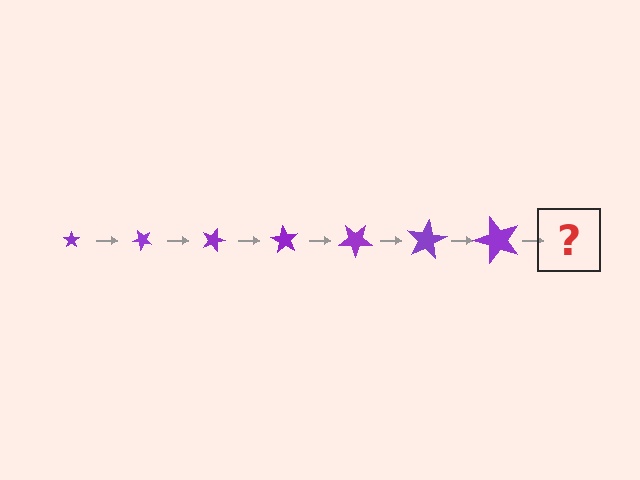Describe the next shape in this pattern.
It should be a star, larger than the previous one and rotated 315 degrees from the start.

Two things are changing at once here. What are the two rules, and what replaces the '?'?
The two rules are that the star grows larger each step and it rotates 45 degrees each step. The '?' should be a star, larger than the previous one and rotated 315 degrees from the start.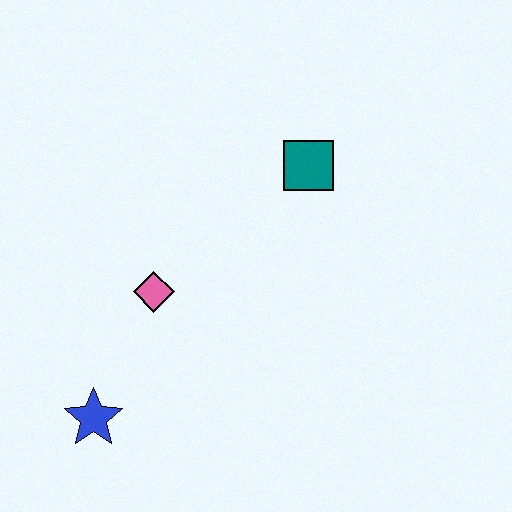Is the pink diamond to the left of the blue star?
No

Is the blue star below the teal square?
Yes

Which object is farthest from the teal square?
The blue star is farthest from the teal square.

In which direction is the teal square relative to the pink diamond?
The teal square is to the right of the pink diamond.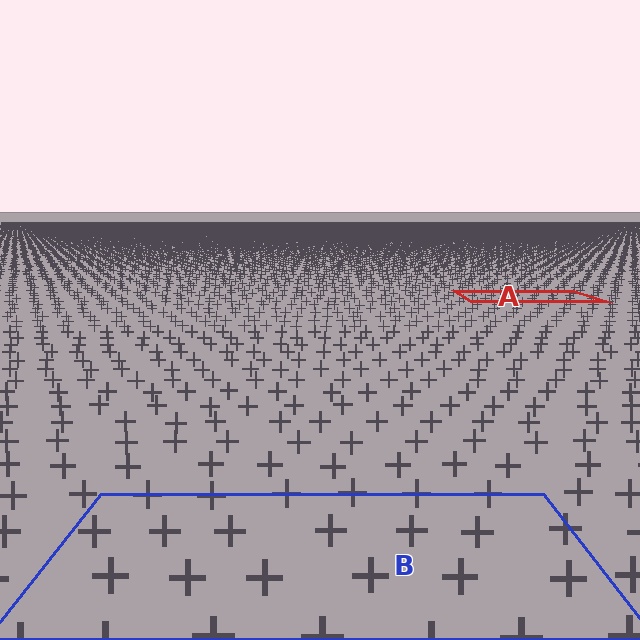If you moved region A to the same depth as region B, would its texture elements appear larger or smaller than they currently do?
They would appear larger. At a closer depth, the same texture elements are projected at a bigger on-screen size.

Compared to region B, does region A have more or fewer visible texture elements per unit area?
Region A has more texture elements per unit area — they are packed more densely because it is farther away.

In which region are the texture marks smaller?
The texture marks are smaller in region A, because it is farther away.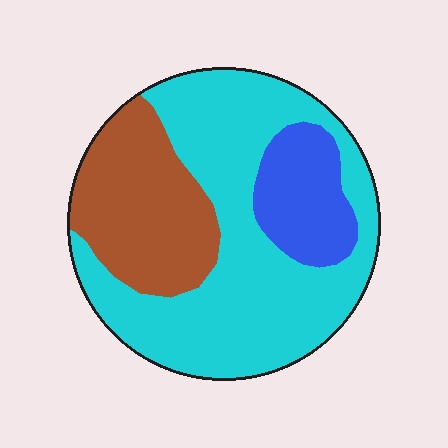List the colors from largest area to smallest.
From largest to smallest: cyan, brown, blue.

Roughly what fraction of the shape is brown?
Brown covers about 25% of the shape.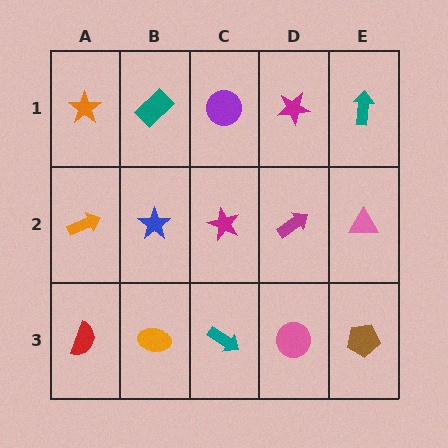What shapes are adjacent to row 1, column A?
An orange arrow (row 2, column A), a teal rectangle (row 1, column B).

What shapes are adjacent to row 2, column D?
A magenta star (row 1, column D), a pink circle (row 3, column D), a magenta star (row 2, column C), a pink triangle (row 2, column E).